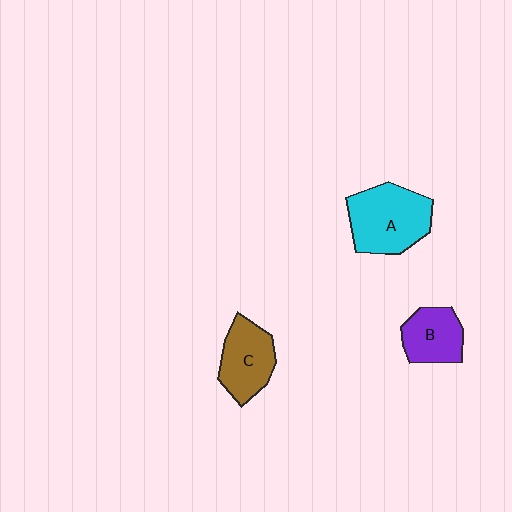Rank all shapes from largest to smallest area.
From largest to smallest: A (cyan), C (brown), B (purple).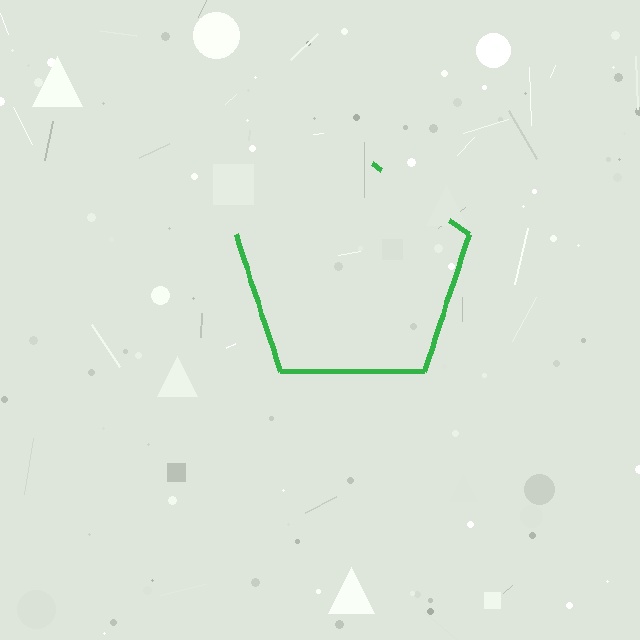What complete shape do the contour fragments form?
The contour fragments form a pentagon.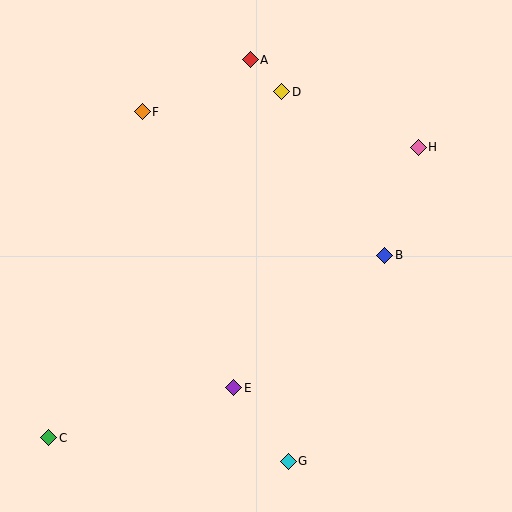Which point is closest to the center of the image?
Point B at (385, 255) is closest to the center.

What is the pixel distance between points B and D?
The distance between B and D is 193 pixels.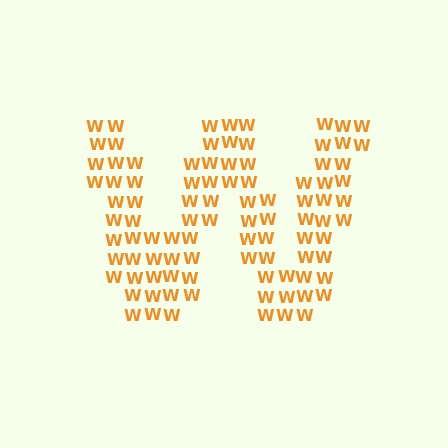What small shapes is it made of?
It is made of small letter W's.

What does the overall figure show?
The overall figure shows the letter W.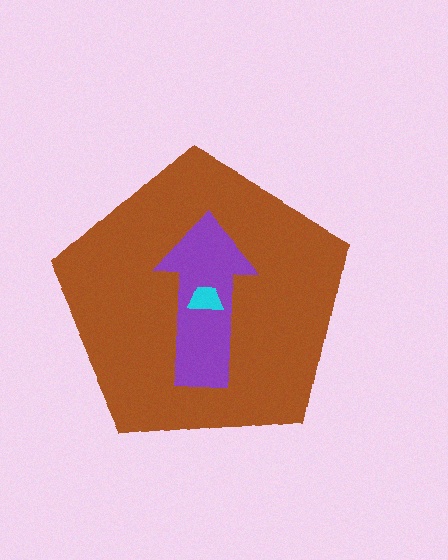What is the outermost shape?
The brown pentagon.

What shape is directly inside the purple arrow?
The cyan trapezoid.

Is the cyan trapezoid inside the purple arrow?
Yes.